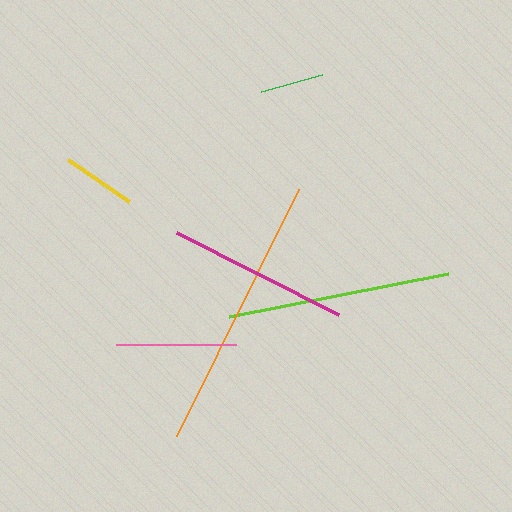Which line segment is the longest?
The orange line is the longest at approximately 275 pixels.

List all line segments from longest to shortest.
From longest to shortest: orange, lime, magenta, pink, yellow, green.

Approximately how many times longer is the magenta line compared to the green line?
The magenta line is approximately 2.9 times the length of the green line.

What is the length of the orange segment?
The orange segment is approximately 275 pixels long.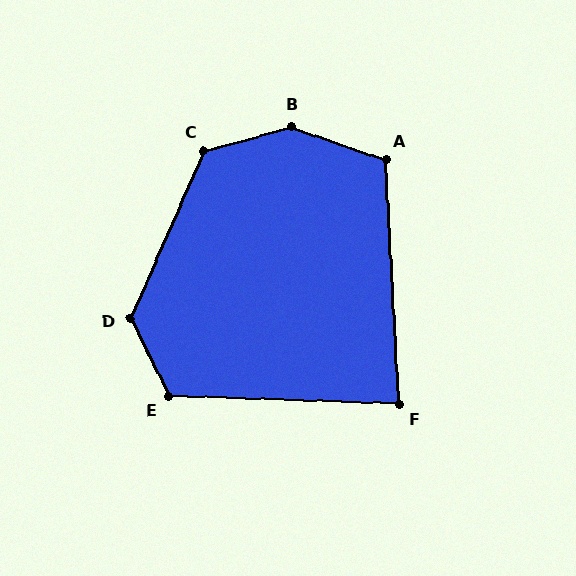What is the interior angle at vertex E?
Approximately 118 degrees (obtuse).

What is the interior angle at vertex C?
Approximately 129 degrees (obtuse).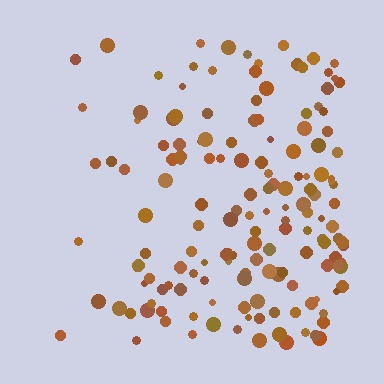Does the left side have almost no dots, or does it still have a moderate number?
Still a moderate number, just noticeably fewer than the right.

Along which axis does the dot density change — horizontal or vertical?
Horizontal.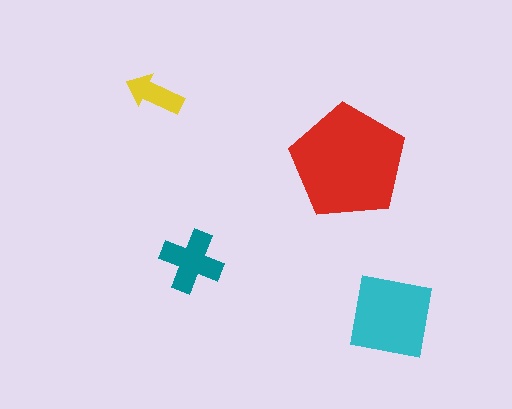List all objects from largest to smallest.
The red pentagon, the cyan square, the teal cross, the yellow arrow.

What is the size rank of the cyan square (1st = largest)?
2nd.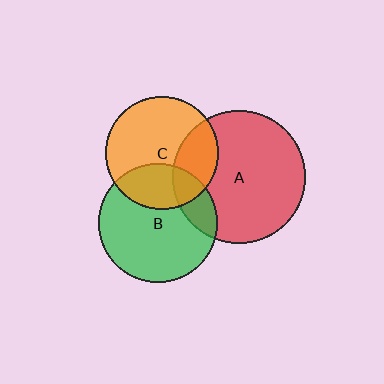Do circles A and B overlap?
Yes.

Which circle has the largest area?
Circle A (red).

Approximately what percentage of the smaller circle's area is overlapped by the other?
Approximately 15%.